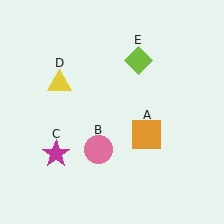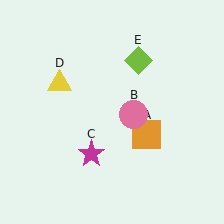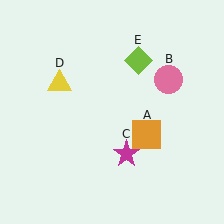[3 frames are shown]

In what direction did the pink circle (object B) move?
The pink circle (object B) moved up and to the right.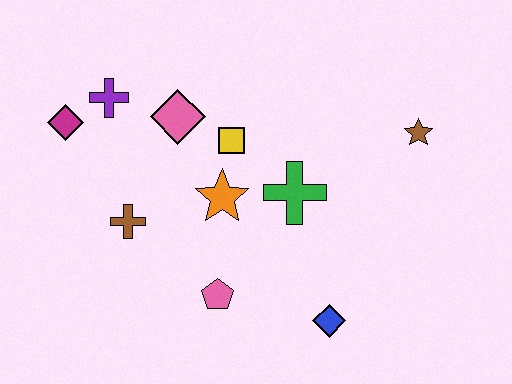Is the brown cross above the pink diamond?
No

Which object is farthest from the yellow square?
The blue diamond is farthest from the yellow square.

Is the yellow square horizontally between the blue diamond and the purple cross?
Yes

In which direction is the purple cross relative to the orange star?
The purple cross is to the left of the orange star.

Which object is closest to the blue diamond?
The pink pentagon is closest to the blue diamond.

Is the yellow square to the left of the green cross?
Yes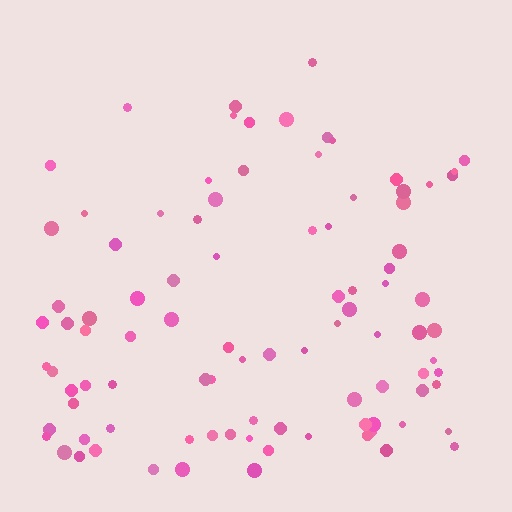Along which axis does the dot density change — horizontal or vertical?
Vertical.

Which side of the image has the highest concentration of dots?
The bottom.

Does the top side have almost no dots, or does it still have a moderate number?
Still a moderate number, just noticeably fewer than the bottom.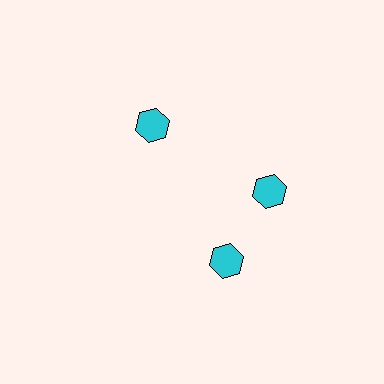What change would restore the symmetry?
The symmetry would be restored by rotating it back into even spacing with its neighbors so that all 3 hexagons sit at equal angles and equal distance from the center.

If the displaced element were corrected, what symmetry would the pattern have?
It would have 3-fold rotational symmetry — the pattern would map onto itself every 120 degrees.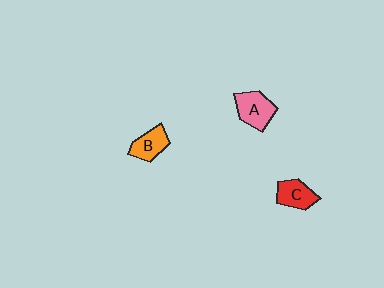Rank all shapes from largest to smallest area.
From largest to smallest: A (pink), C (red), B (orange).